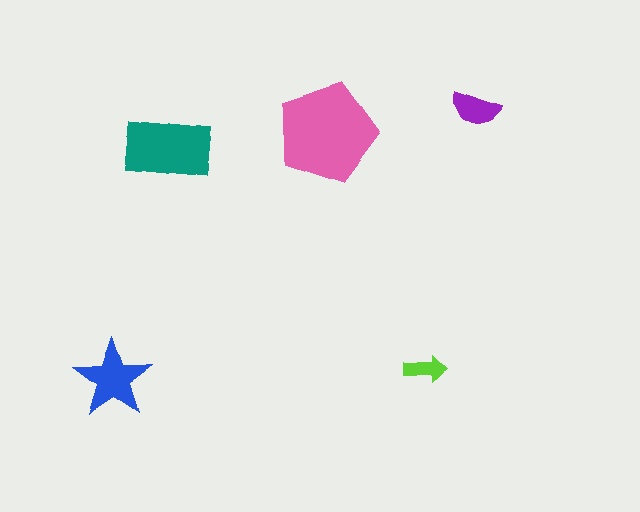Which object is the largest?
The pink pentagon.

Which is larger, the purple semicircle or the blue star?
The blue star.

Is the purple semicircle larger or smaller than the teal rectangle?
Smaller.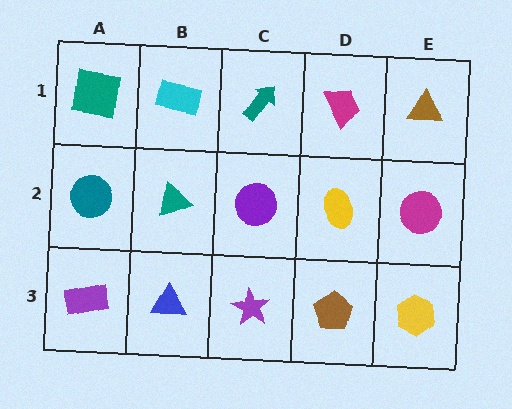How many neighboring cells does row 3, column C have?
3.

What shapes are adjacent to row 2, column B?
A cyan rectangle (row 1, column B), a blue triangle (row 3, column B), a teal circle (row 2, column A), a purple circle (row 2, column C).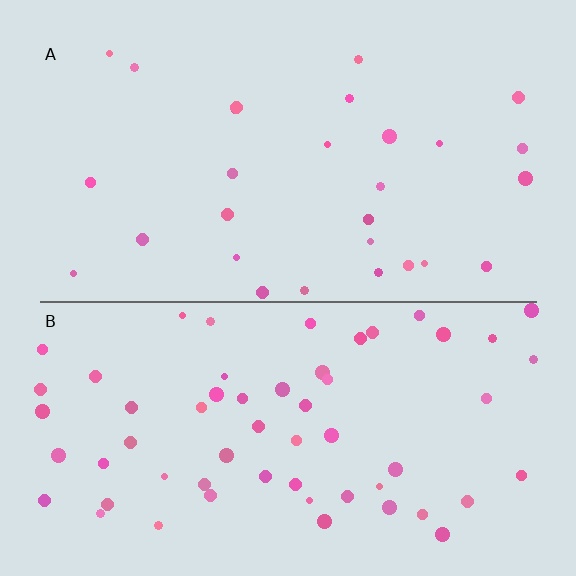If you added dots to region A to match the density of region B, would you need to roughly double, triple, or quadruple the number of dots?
Approximately double.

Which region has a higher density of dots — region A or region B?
B (the bottom).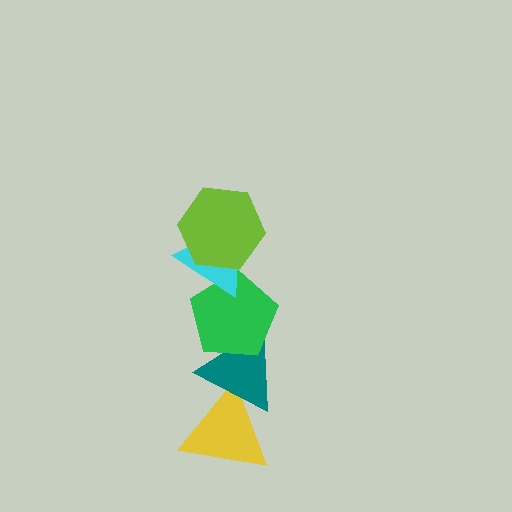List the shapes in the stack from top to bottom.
From top to bottom: the lime hexagon, the cyan triangle, the green pentagon, the teal triangle, the yellow triangle.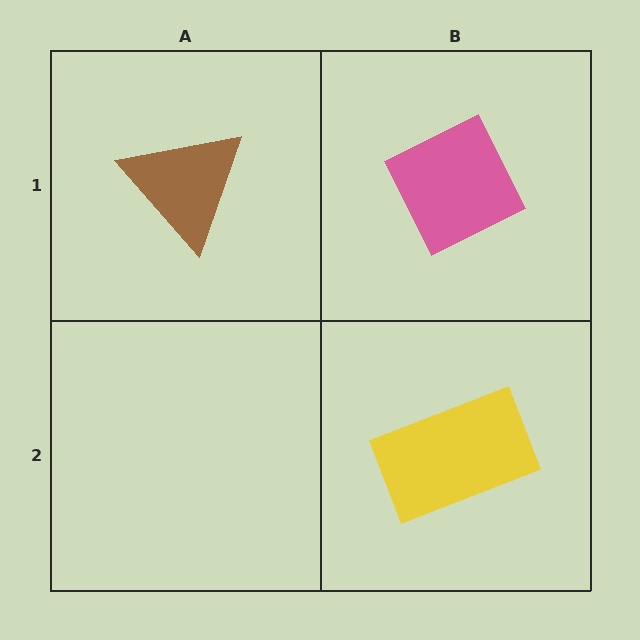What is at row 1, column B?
A pink diamond.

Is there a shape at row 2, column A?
No, that cell is empty.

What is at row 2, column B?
A yellow rectangle.